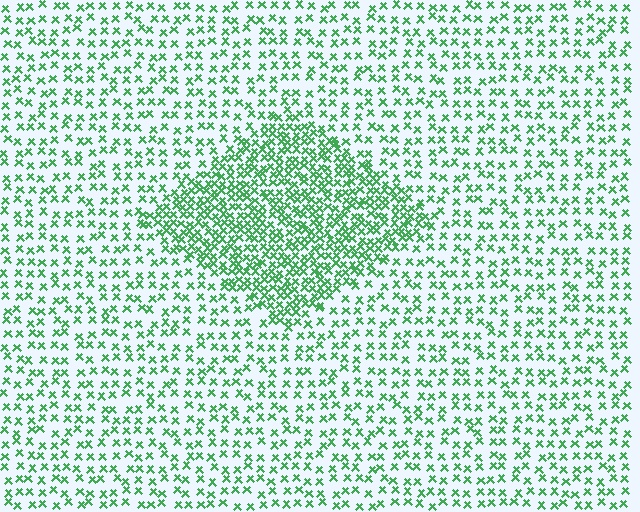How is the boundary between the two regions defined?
The boundary is defined by a change in element density (approximately 2.2x ratio). All elements are the same color, size, and shape.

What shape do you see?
I see a diamond.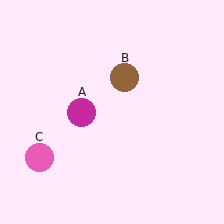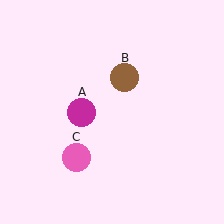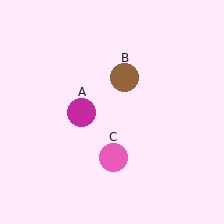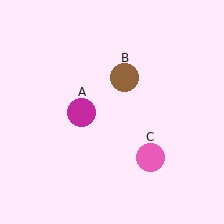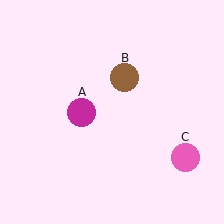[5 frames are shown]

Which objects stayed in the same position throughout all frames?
Magenta circle (object A) and brown circle (object B) remained stationary.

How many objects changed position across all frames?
1 object changed position: pink circle (object C).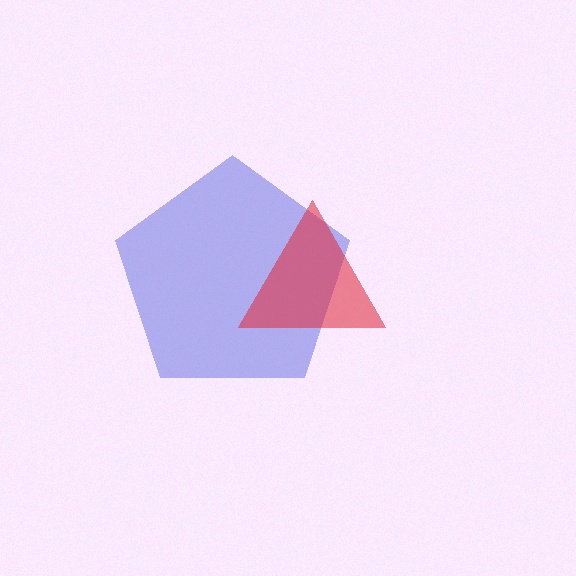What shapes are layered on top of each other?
The layered shapes are: a blue pentagon, a red triangle.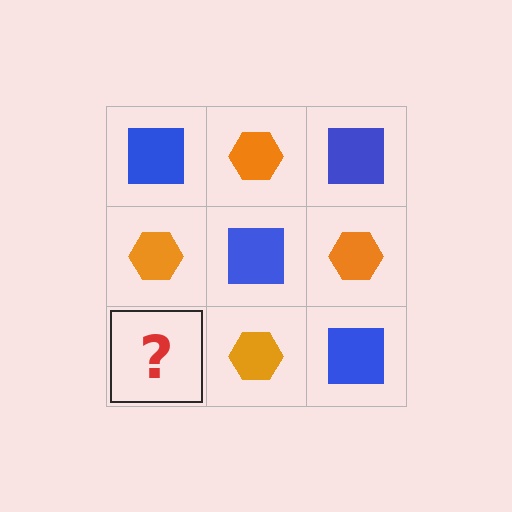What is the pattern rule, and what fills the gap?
The rule is that it alternates blue square and orange hexagon in a checkerboard pattern. The gap should be filled with a blue square.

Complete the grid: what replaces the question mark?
The question mark should be replaced with a blue square.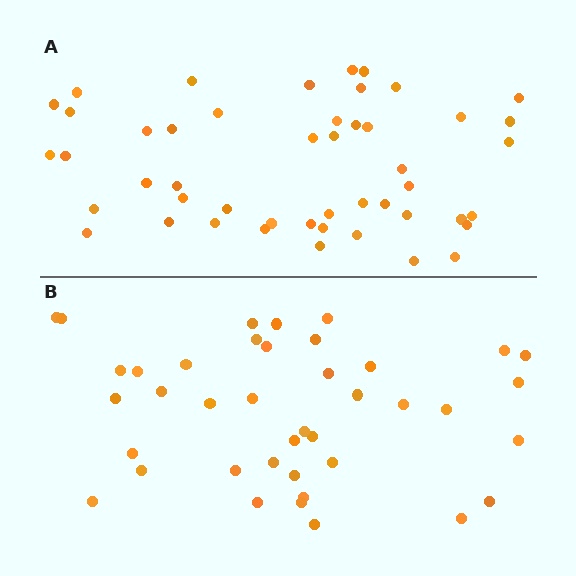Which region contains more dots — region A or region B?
Region A (the top region) has more dots.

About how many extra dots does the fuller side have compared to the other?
Region A has roughly 8 or so more dots than region B.